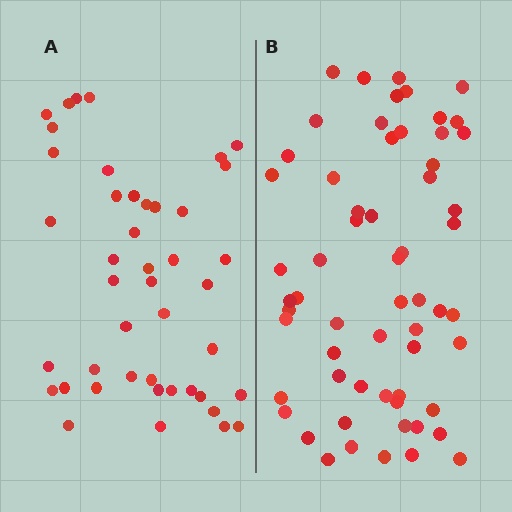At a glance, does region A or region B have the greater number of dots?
Region B (the right region) has more dots.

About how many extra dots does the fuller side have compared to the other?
Region B has approximately 15 more dots than region A.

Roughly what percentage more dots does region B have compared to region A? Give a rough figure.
About 35% more.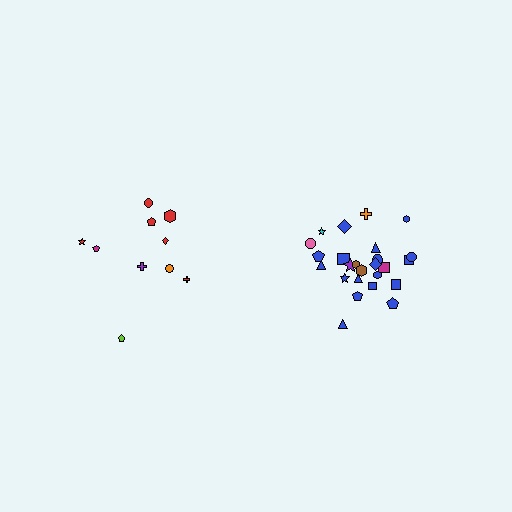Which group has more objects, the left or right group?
The right group.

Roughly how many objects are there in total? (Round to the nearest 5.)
Roughly 35 objects in total.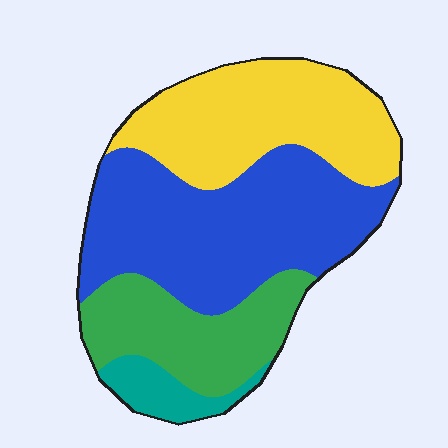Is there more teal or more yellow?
Yellow.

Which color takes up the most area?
Blue, at roughly 40%.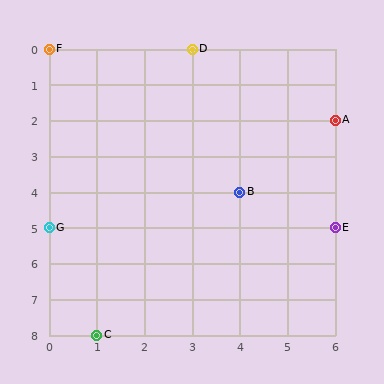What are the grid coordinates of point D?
Point D is at grid coordinates (3, 0).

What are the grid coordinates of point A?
Point A is at grid coordinates (6, 2).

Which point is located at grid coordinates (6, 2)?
Point A is at (6, 2).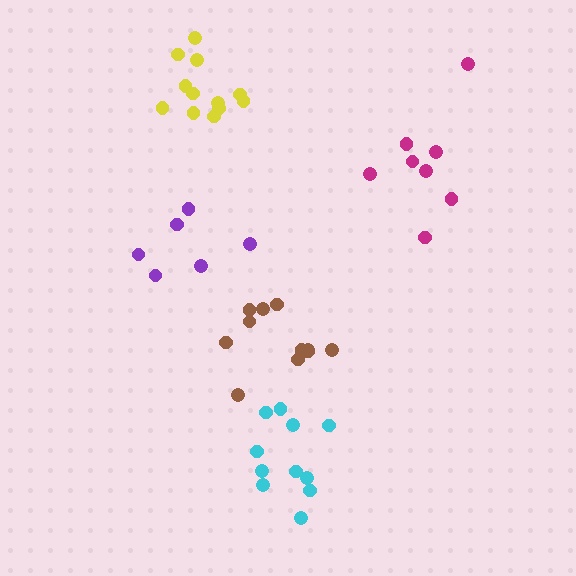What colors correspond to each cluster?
The clusters are colored: purple, yellow, brown, magenta, cyan.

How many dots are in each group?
Group 1: 6 dots, Group 2: 12 dots, Group 3: 11 dots, Group 4: 8 dots, Group 5: 11 dots (48 total).